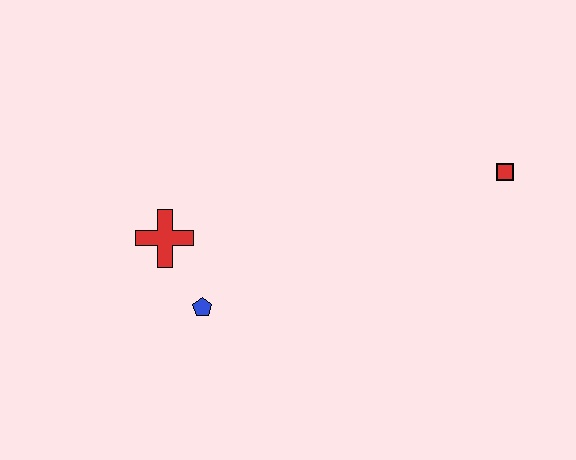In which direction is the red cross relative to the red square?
The red cross is to the left of the red square.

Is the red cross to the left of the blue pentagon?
Yes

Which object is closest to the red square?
The blue pentagon is closest to the red square.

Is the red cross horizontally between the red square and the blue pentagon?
No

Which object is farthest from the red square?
The red cross is farthest from the red square.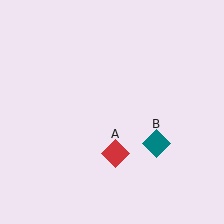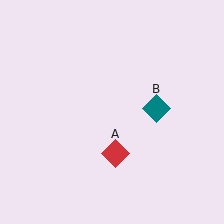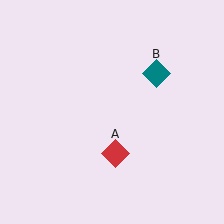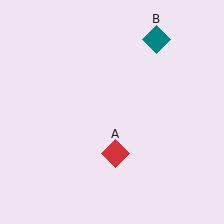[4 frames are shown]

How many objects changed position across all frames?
1 object changed position: teal diamond (object B).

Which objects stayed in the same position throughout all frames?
Red diamond (object A) remained stationary.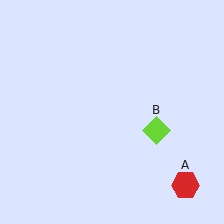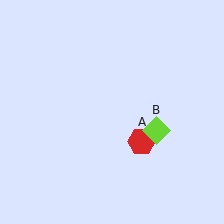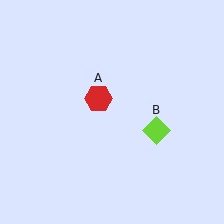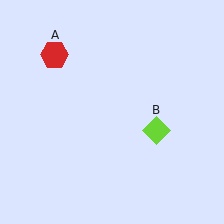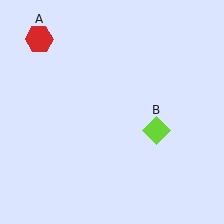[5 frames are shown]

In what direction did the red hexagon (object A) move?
The red hexagon (object A) moved up and to the left.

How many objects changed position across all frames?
1 object changed position: red hexagon (object A).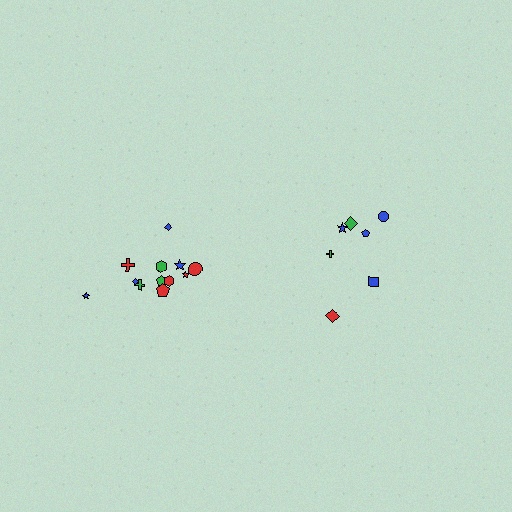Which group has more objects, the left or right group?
The left group.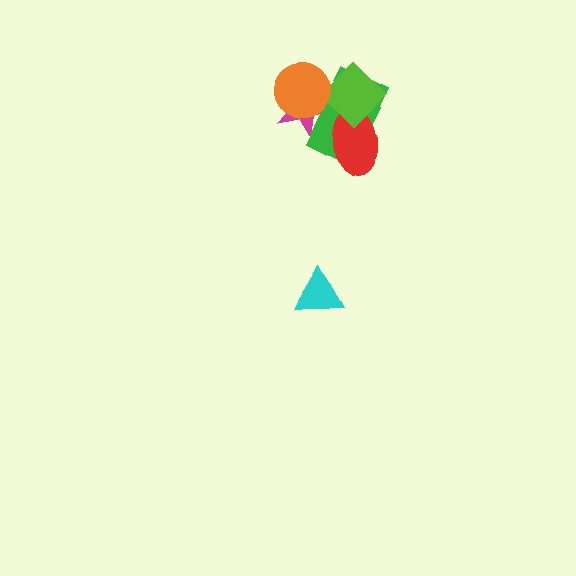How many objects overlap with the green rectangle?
4 objects overlap with the green rectangle.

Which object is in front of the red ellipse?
The lime diamond is in front of the red ellipse.